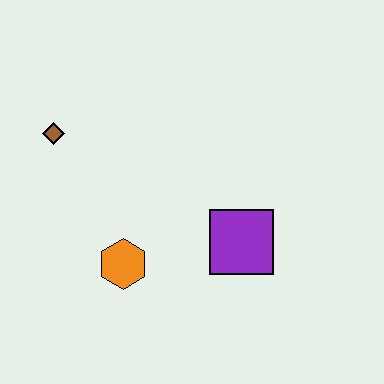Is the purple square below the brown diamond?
Yes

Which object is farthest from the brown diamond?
The purple square is farthest from the brown diamond.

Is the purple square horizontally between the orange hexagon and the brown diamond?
No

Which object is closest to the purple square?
The orange hexagon is closest to the purple square.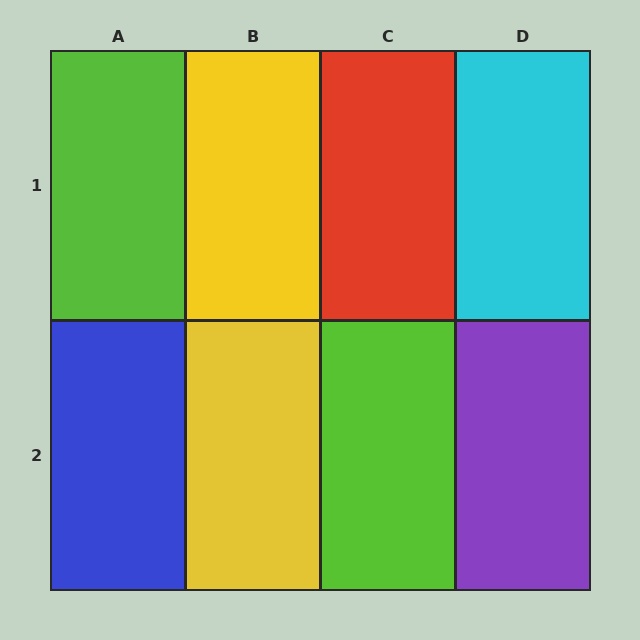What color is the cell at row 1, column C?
Red.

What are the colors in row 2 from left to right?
Blue, yellow, lime, purple.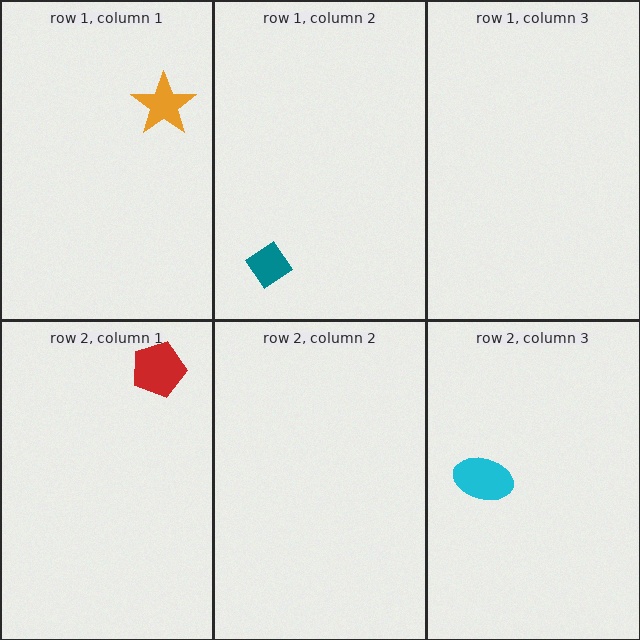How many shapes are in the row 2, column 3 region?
1.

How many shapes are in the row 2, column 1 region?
1.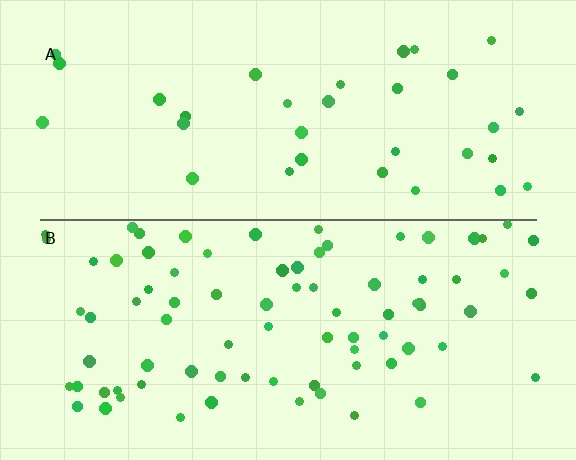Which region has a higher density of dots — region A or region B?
B (the bottom).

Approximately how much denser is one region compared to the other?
Approximately 2.4× — region B over region A.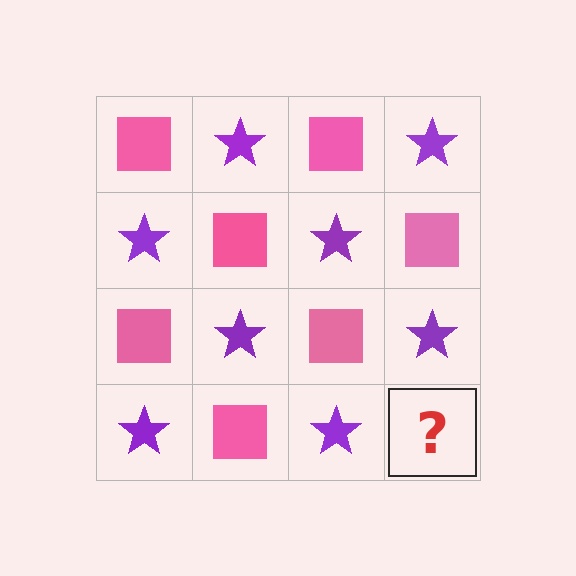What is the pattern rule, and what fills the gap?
The rule is that it alternates pink square and purple star in a checkerboard pattern. The gap should be filled with a pink square.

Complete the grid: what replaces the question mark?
The question mark should be replaced with a pink square.